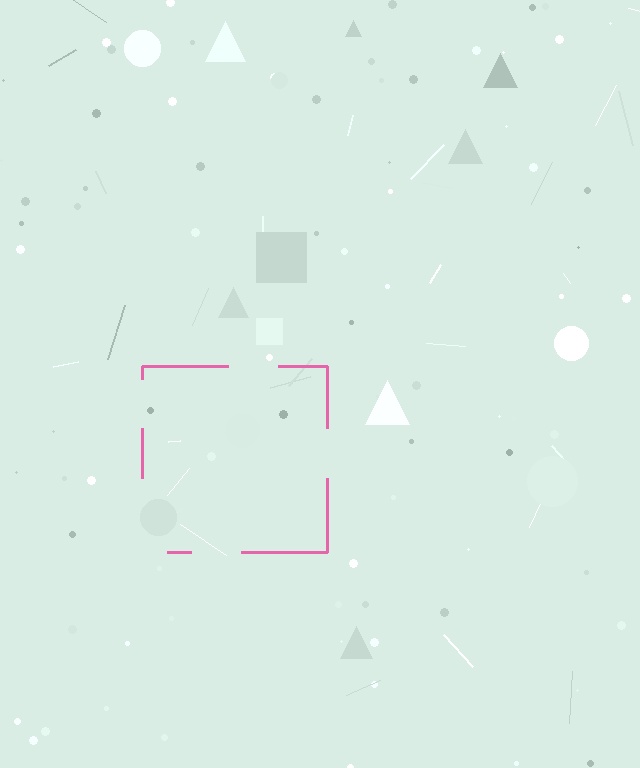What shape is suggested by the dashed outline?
The dashed outline suggests a square.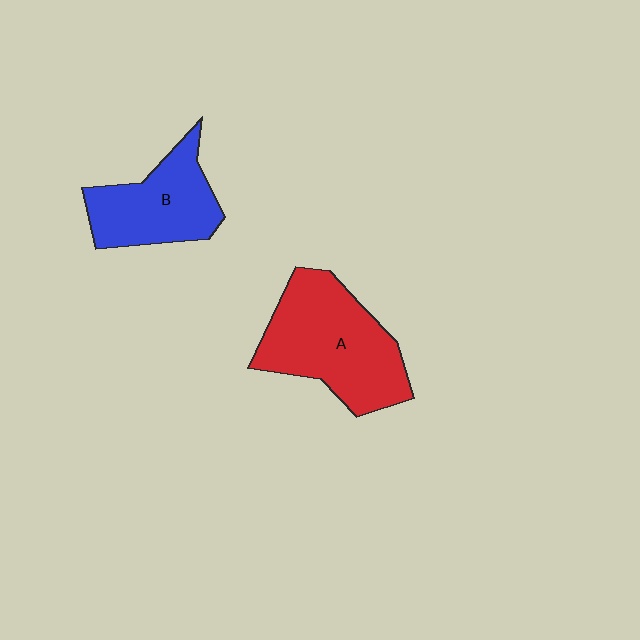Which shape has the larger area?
Shape A (red).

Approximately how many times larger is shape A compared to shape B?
Approximately 1.4 times.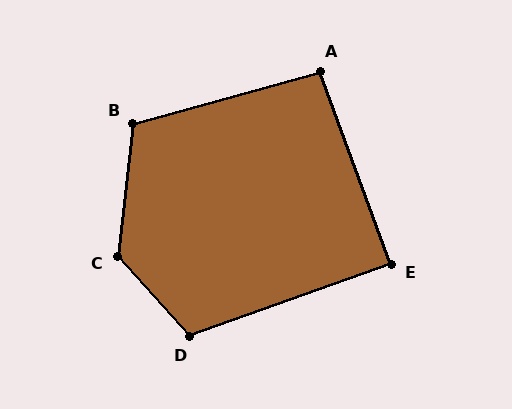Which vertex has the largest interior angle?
C, at approximately 132 degrees.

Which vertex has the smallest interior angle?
E, at approximately 90 degrees.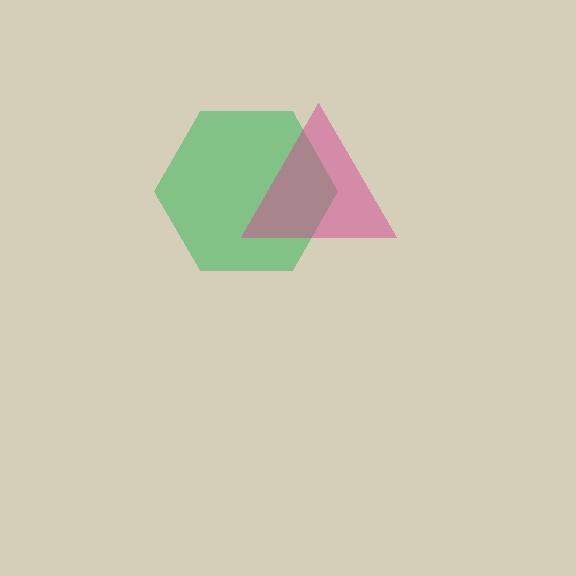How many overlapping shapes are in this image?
There are 2 overlapping shapes in the image.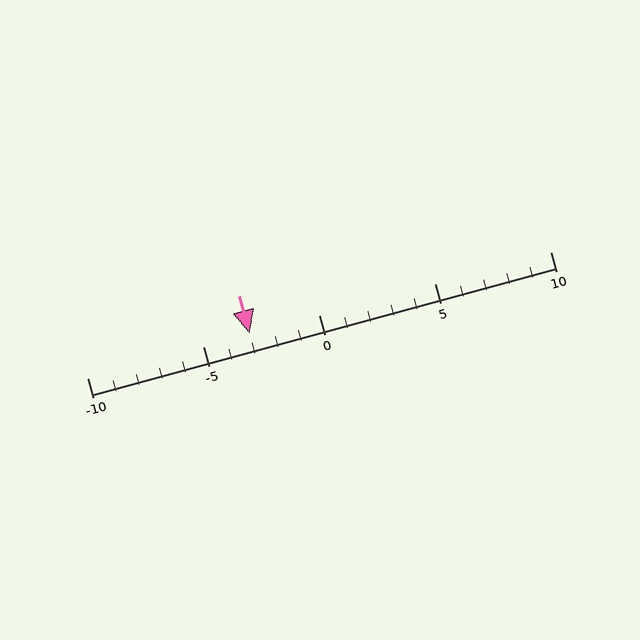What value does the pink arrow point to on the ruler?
The pink arrow points to approximately -3.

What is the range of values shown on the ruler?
The ruler shows values from -10 to 10.